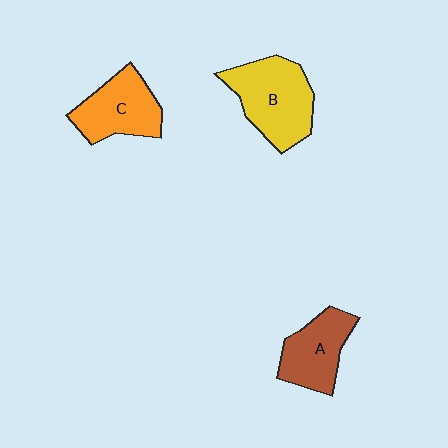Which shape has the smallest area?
Shape A (brown).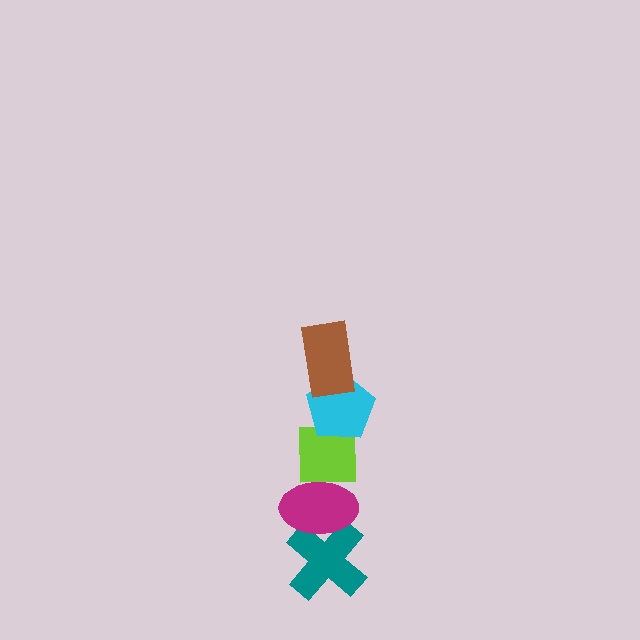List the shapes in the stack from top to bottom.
From top to bottom: the brown rectangle, the cyan pentagon, the lime square, the magenta ellipse, the teal cross.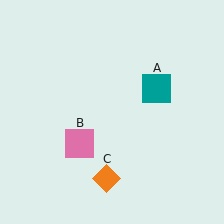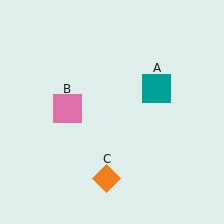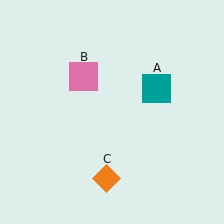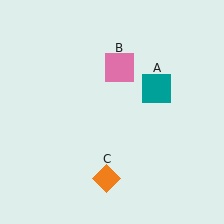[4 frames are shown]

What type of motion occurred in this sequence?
The pink square (object B) rotated clockwise around the center of the scene.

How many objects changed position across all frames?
1 object changed position: pink square (object B).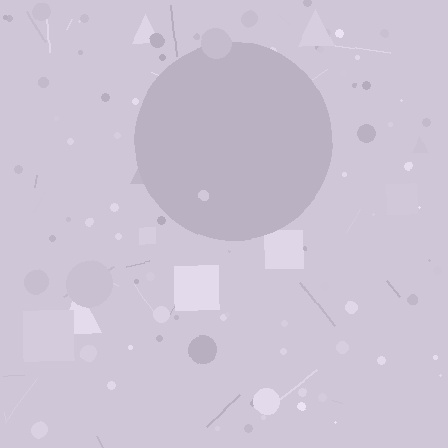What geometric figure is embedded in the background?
A circle is embedded in the background.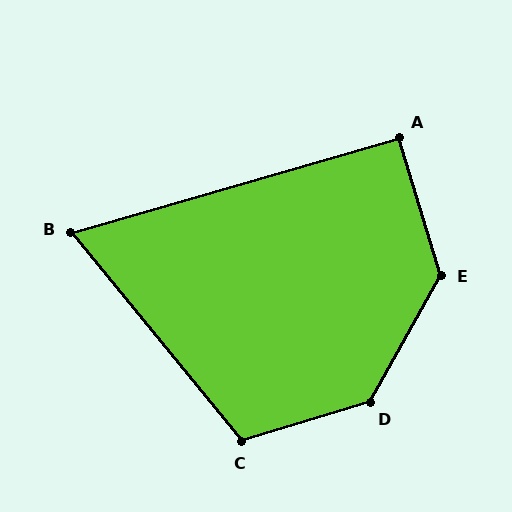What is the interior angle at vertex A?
Approximately 91 degrees (approximately right).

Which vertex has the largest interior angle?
D, at approximately 136 degrees.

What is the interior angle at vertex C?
Approximately 112 degrees (obtuse).